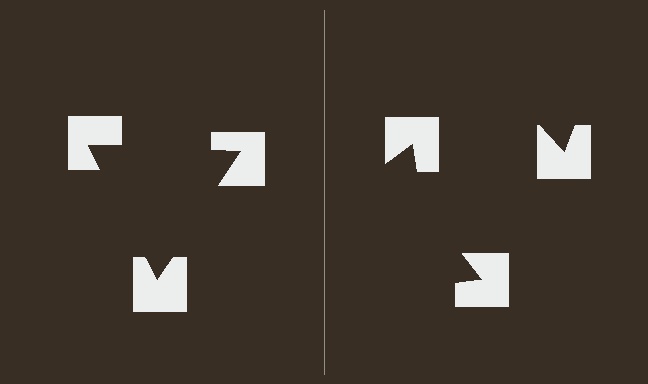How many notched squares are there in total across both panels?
6 — 3 on each side.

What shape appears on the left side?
An illusory triangle.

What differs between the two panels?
The notched squares are positioned identically on both sides; only the wedge orientations differ. On the left they align to a triangle; on the right they are misaligned.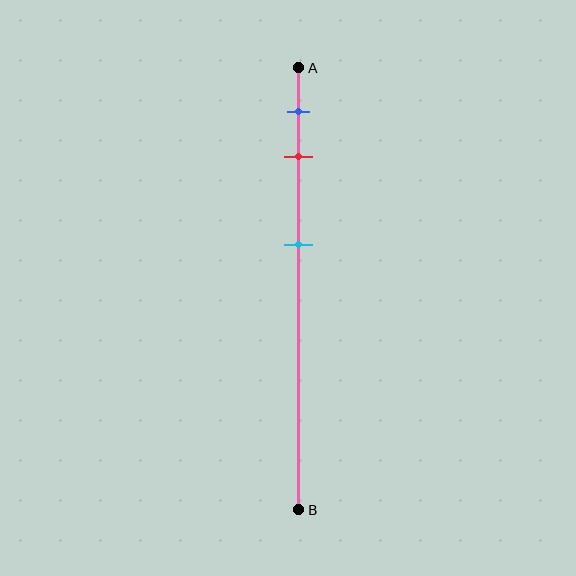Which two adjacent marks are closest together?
The blue and red marks are the closest adjacent pair.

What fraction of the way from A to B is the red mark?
The red mark is approximately 20% (0.2) of the way from A to B.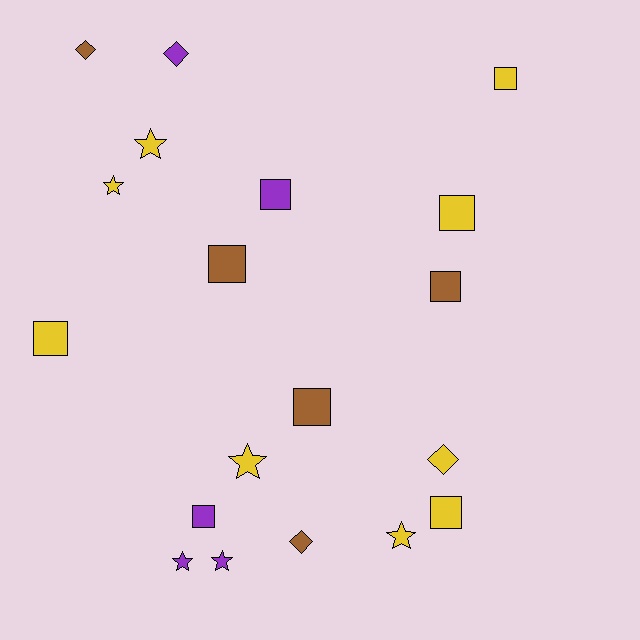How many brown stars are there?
There are no brown stars.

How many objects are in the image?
There are 19 objects.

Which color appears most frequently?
Yellow, with 9 objects.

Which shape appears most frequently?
Square, with 9 objects.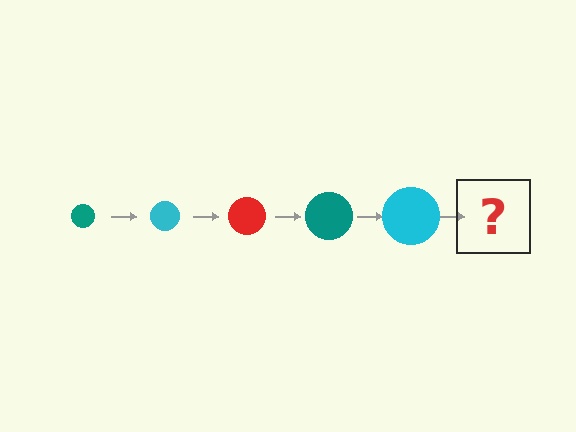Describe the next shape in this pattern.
It should be a red circle, larger than the previous one.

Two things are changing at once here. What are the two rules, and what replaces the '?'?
The two rules are that the circle grows larger each step and the color cycles through teal, cyan, and red. The '?' should be a red circle, larger than the previous one.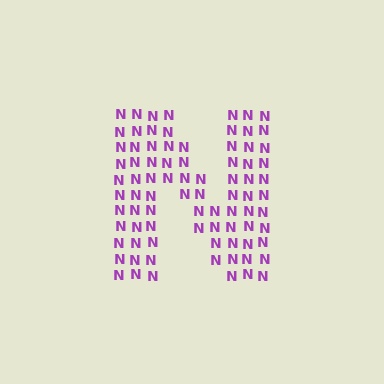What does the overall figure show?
The overall figure shows the letter N.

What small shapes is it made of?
It is made of small letter N's.